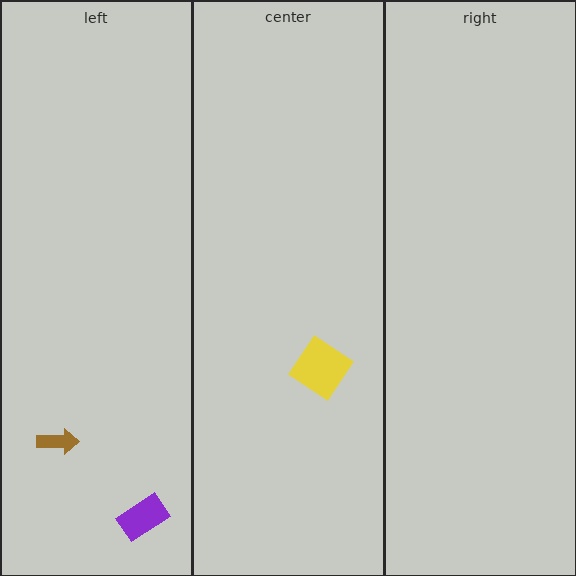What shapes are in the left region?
The brown arrow, the purple rectangle.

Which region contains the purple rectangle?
The left region.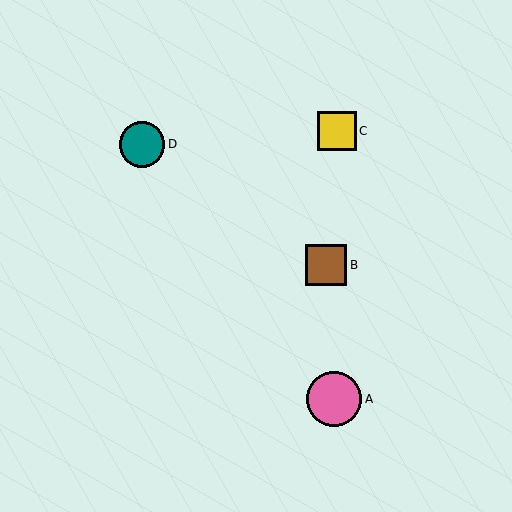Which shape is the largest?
The pink circle (labeled A) is the largest.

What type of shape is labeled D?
Shape D is a teal circle.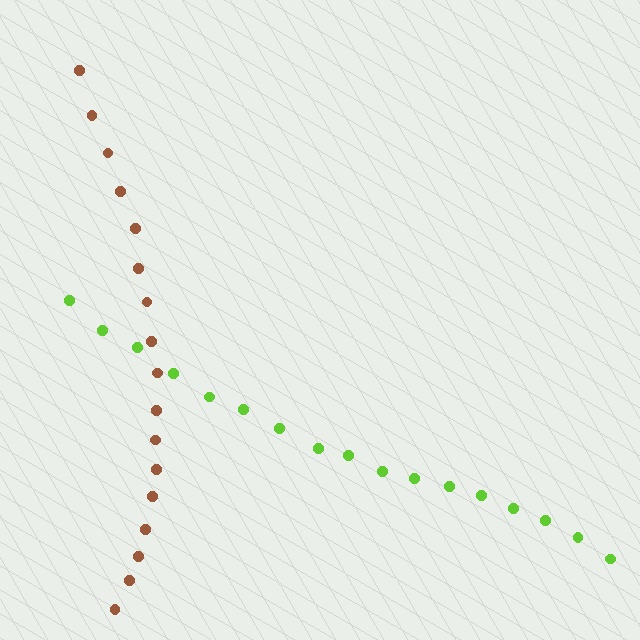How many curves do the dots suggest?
There are 2 distinct paths.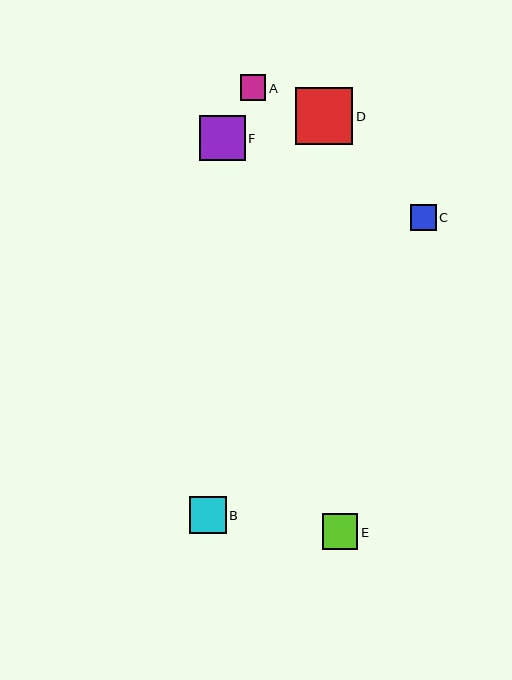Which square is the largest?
Square D is the largest with a size of approximately 57 pixels.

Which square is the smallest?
Square A is the smallest with a size of approximately 26 pixels.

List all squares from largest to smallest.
From largest to smallest: D, F, B, E, C, A.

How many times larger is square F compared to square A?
Square F is approximately 1.8 times the size of square A.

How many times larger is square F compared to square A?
Square F is approximately 1.8 times the size of square A.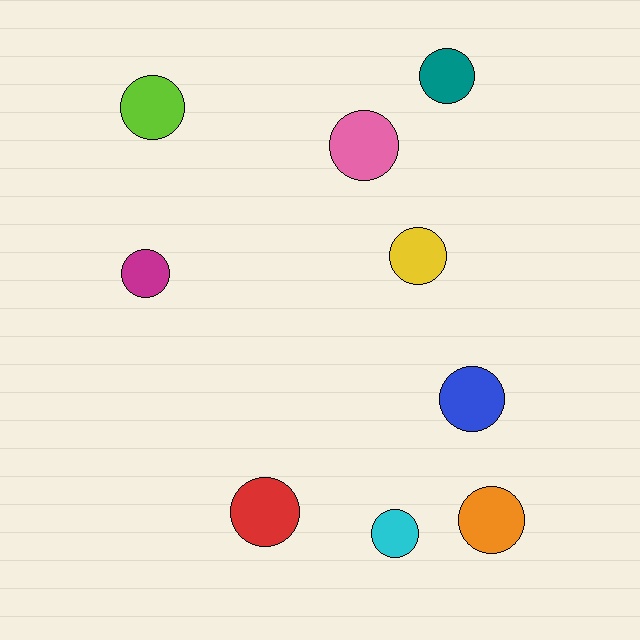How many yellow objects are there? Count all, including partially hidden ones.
There is 1 yellow object.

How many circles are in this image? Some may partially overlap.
There are 9 circles.